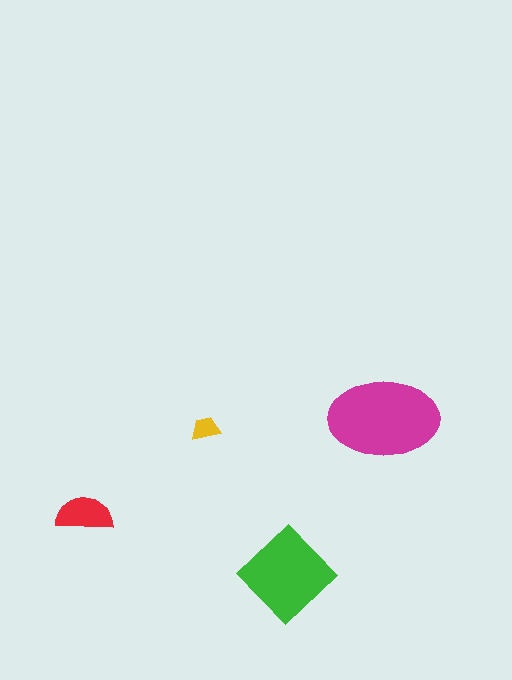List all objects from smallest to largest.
The yellow trapezoid, the red semicircle, the green diamond, the magenta ellipse.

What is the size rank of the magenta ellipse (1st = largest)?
1st.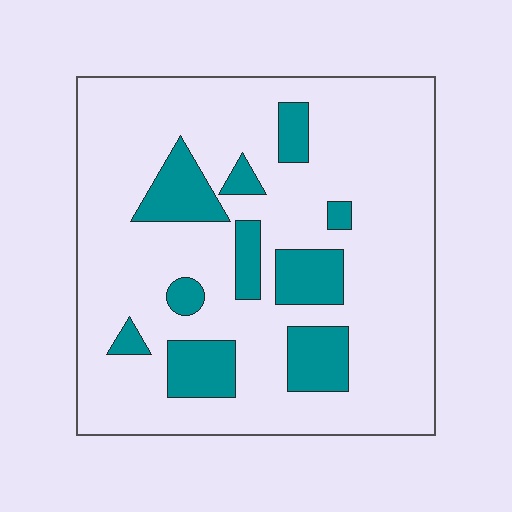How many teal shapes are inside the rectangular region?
10.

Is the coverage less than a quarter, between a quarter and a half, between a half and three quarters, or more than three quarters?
Less than a quarter.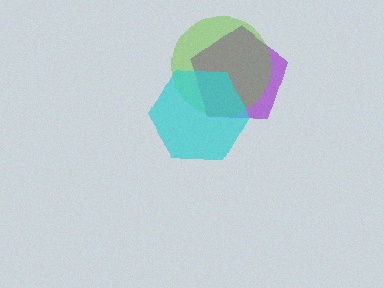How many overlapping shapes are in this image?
There are 3 overlapping shapes in the image.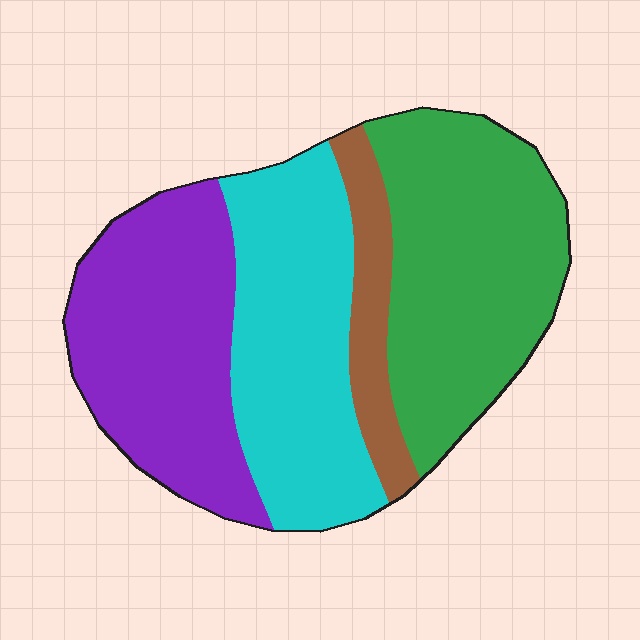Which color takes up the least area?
Brown, at roughly 10%.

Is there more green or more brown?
Green.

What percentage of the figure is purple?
Purple covers roughly 30% of the figure.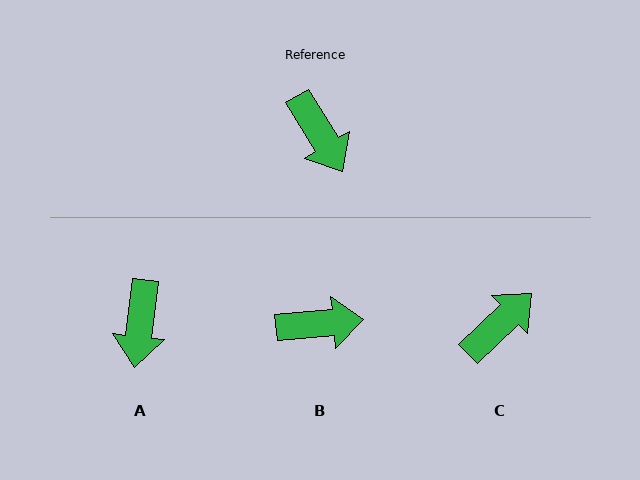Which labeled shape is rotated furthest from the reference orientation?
C, about 102 degrees away.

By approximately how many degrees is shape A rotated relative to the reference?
Approximately 38 degrees clockwise.